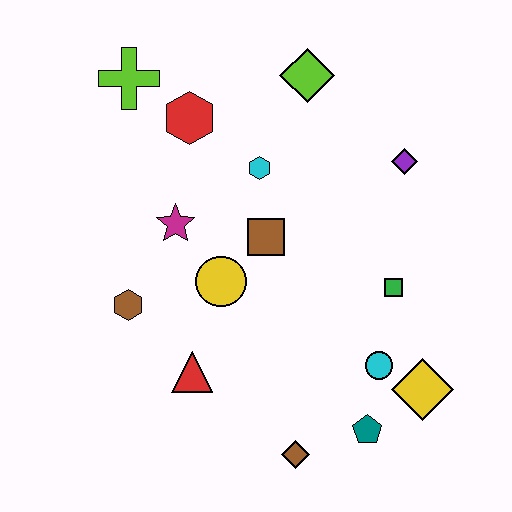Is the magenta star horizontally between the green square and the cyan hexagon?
No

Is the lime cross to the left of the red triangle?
Yes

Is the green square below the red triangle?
No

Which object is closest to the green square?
The cyan circle is closest to the green square.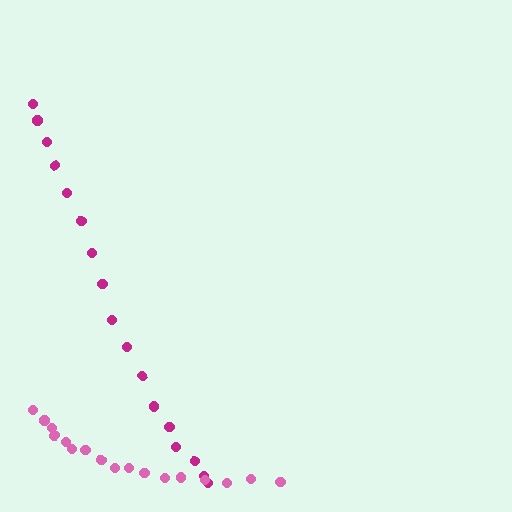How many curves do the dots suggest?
There are 2 distinct paths.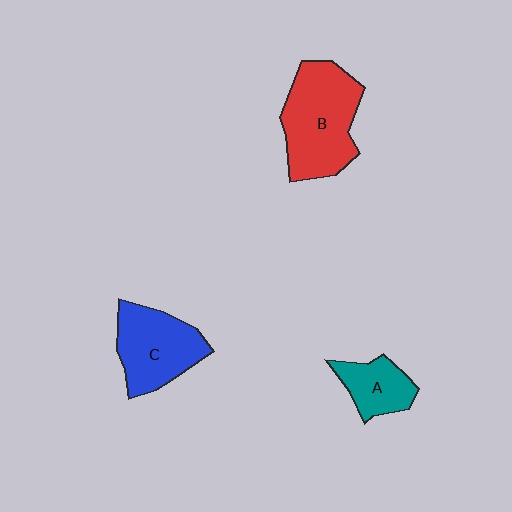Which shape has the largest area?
Shape B (red).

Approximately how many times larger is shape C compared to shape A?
Approximately 1.7 times.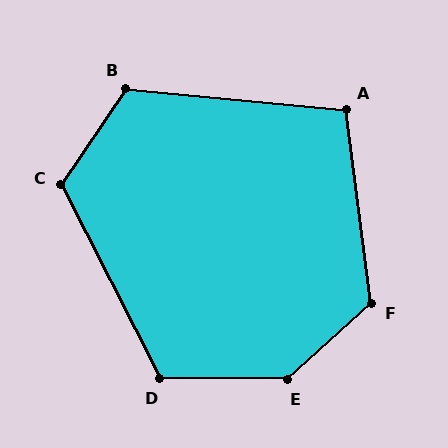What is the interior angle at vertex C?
Approximately 119 degrees (obtuse).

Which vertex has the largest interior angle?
E, at approximately 138 degrees.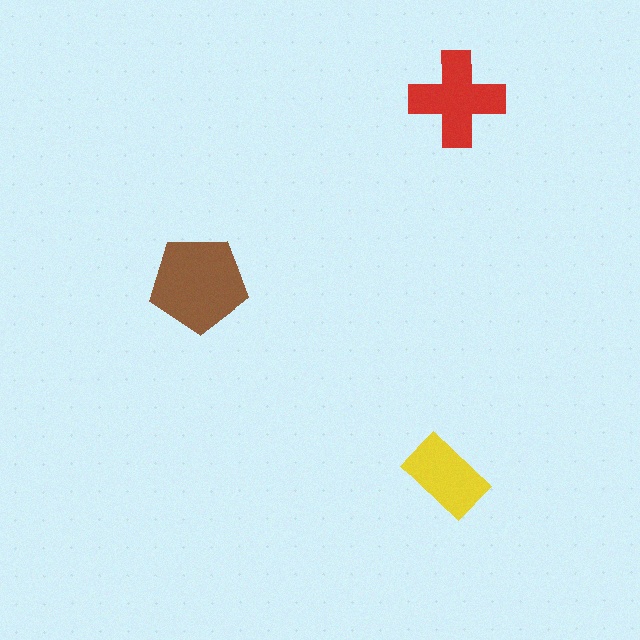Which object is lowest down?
The yellow rectangle is bottommost.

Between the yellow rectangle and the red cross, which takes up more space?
The red cross.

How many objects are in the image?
There are 3 objects in the image.